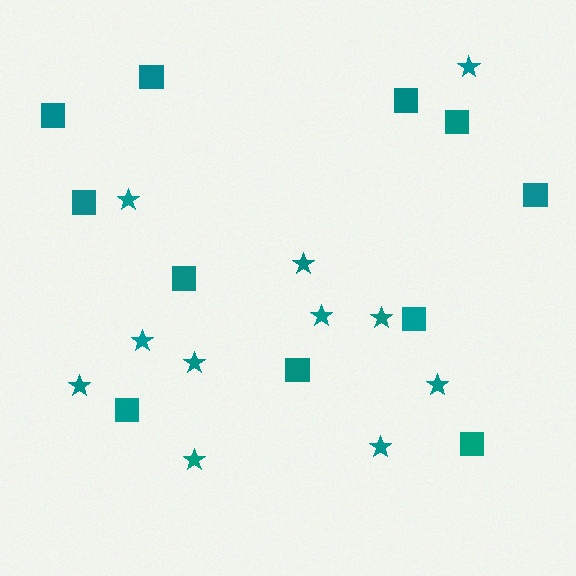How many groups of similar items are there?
There are 2 groups: one group of stars (11) and one group of squares (11).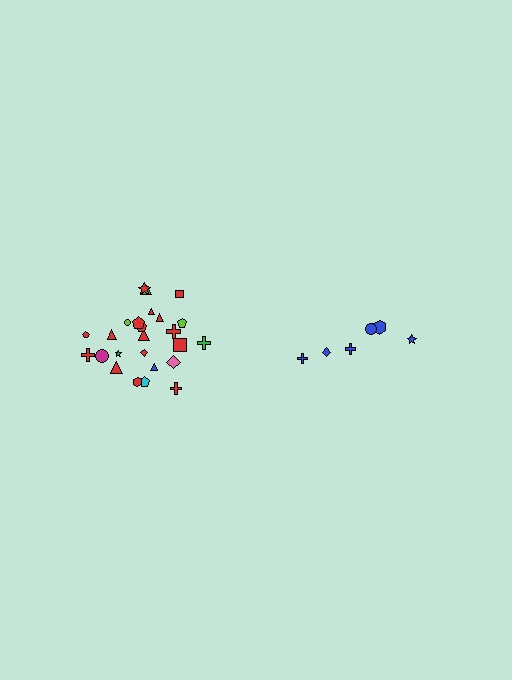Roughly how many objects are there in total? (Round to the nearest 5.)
Roughly 30 objects in total.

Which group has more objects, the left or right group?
The left group.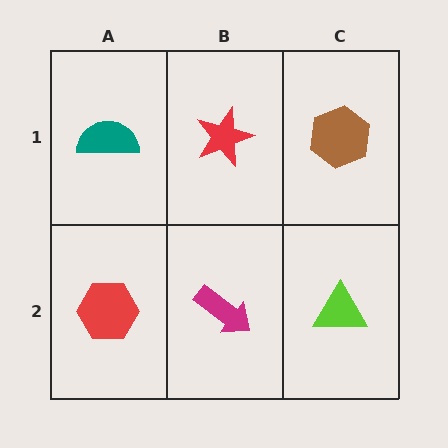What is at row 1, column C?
A brown hexagon.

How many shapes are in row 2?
3 shapes.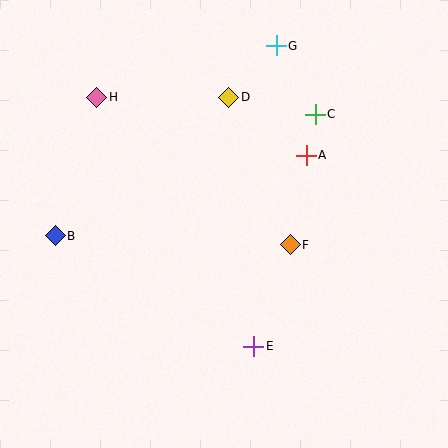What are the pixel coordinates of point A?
Point A is at (306, 155).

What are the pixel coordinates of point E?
Point E is at (254, 346).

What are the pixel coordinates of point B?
Point B is at (55, 236).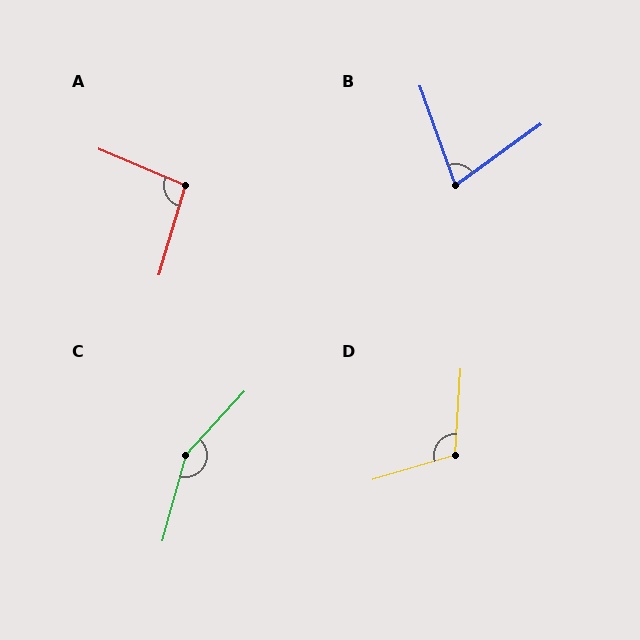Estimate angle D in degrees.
Approximately 110 degrees.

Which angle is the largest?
C, at approximately 152 degrees.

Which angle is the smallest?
B, at approximately 74 degrees.